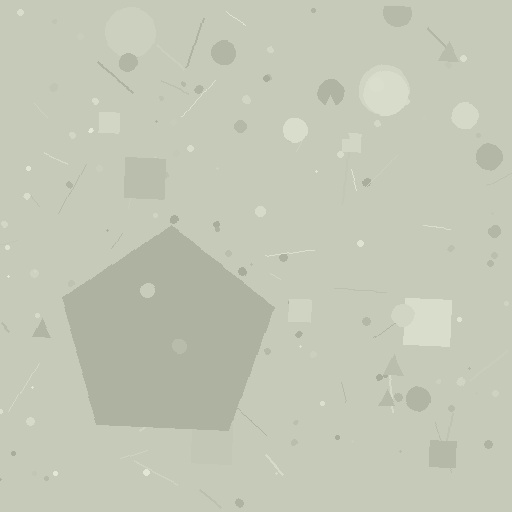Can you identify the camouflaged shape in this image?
The camouflaged shape is a pentagon.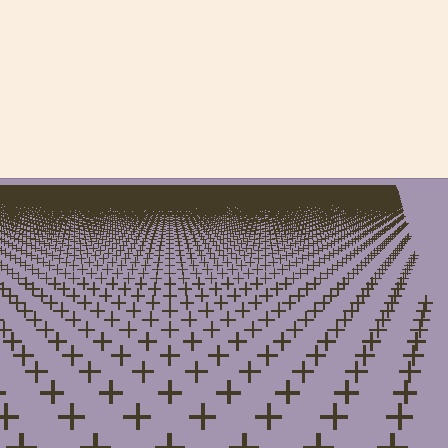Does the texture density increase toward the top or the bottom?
Density increases toward the top.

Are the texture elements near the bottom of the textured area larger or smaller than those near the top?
Larger. Near the bottom, elements are closer to the viewer and appear at a bigger on-screen size.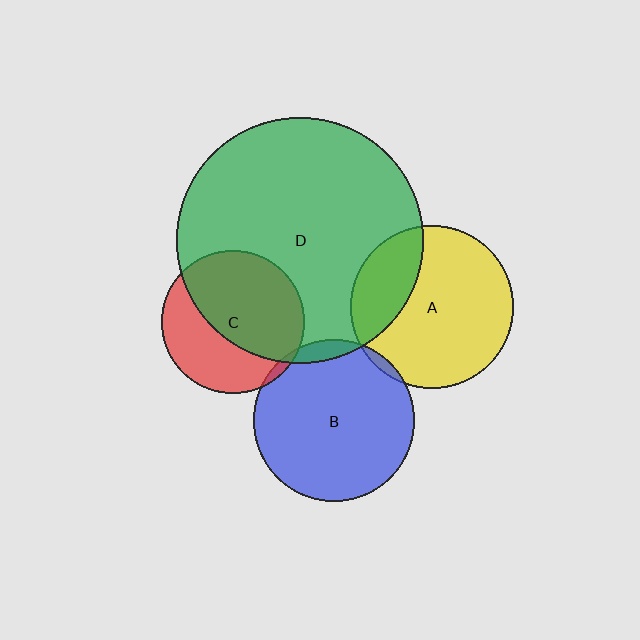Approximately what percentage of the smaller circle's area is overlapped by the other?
Approximately 60%.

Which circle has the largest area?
Circle D (green).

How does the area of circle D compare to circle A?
Approximately 2.3 times.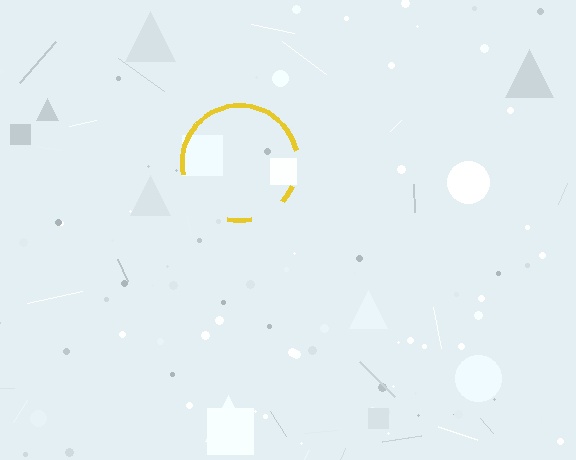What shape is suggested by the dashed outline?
The dashed outline suggests a circle.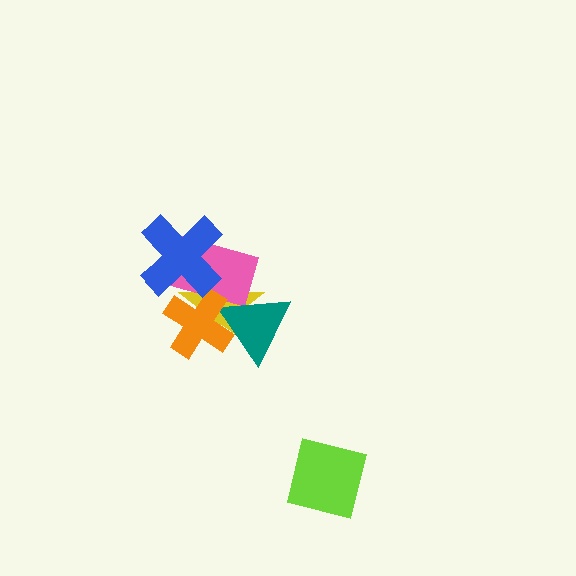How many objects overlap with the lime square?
0 objects overlap with the lime square.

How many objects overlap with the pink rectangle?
4 objects overlap with the pink rectangle.